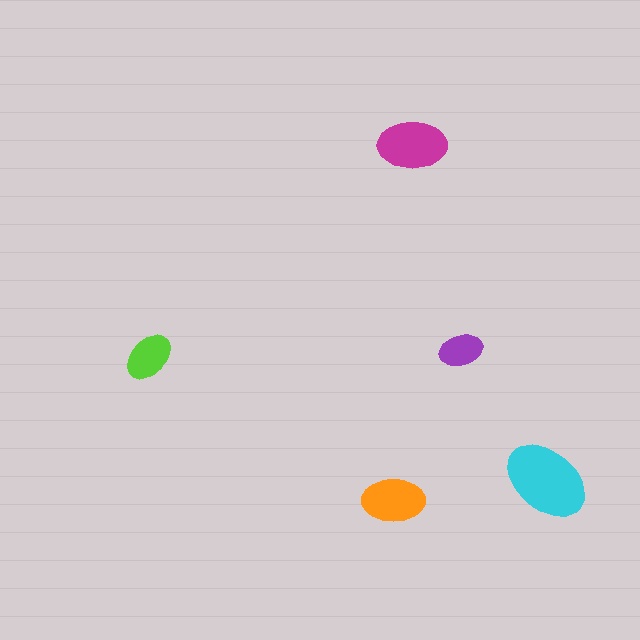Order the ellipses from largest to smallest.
the cyan one, the magenta one, the orange one, the lime one, the purple one.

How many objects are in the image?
There are 5 objects in the image.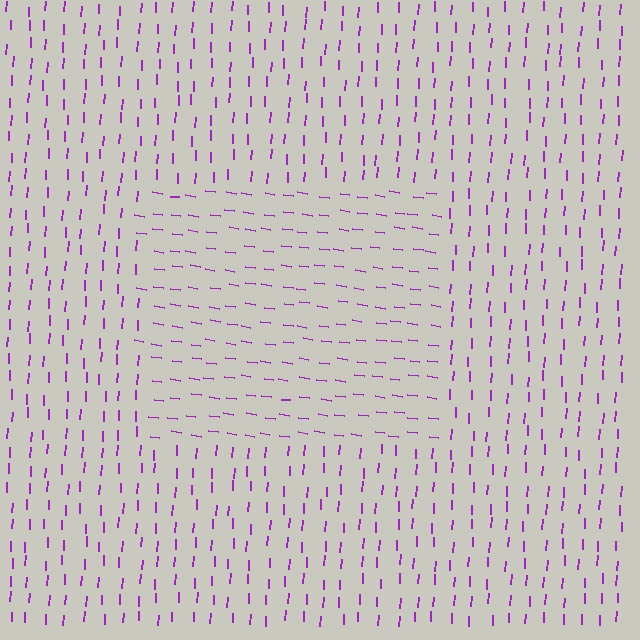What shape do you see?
I see a rectangle.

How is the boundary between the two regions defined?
The boundary is defined purely by a change in line orientation (approximately 84 degrees difference). All lines are the same color and thickness.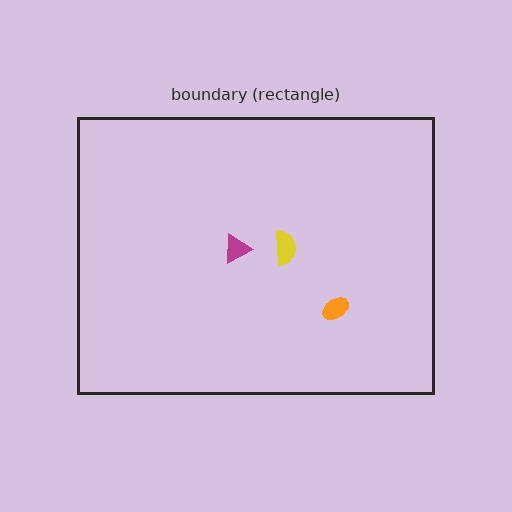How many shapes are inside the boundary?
3 inside, 0 outside.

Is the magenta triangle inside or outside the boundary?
Inside.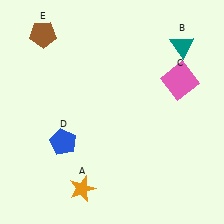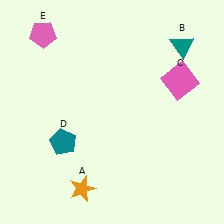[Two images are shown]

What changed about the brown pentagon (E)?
In Image 1, E is brown. In Image 2, it changed to pink.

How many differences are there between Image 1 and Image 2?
There are 2 differences between the two images.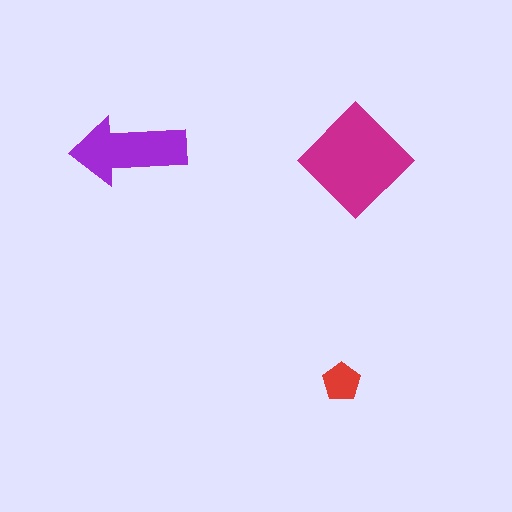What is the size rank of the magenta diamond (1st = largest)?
1st.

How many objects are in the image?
There are 3 objects in the image.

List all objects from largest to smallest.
The magenta diamond, the purple arrow, the red pentagon.